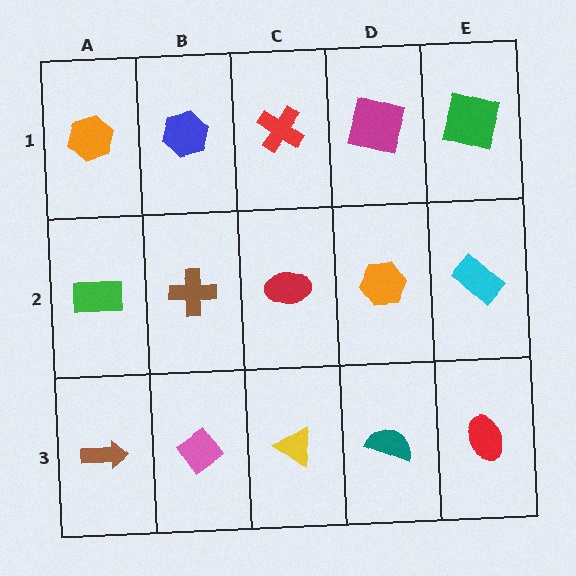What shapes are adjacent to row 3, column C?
A red ellipse (row 2, column C), a pink diamond (row 3, column B), a teal semicircle (row 3, column D).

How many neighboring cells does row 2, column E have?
3.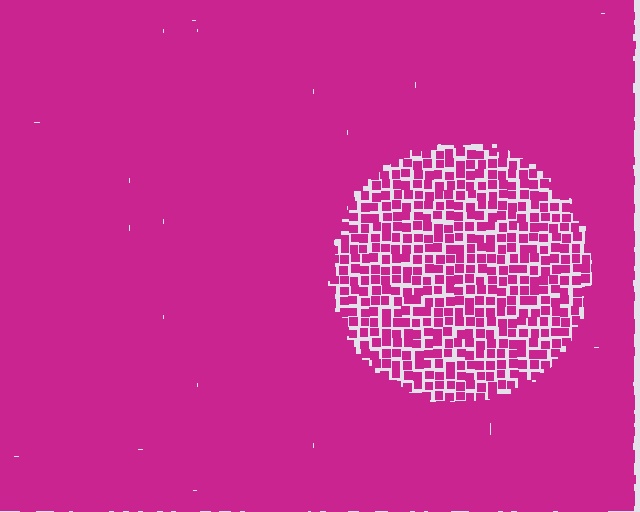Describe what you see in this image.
The image contains small magenta elements arranged at two different densities. A circle-shaped region is visible where the elements are less densely packed than the surrounding area.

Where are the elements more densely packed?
The elements are more densely packed outside the circle boundary.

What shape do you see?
I see a circle.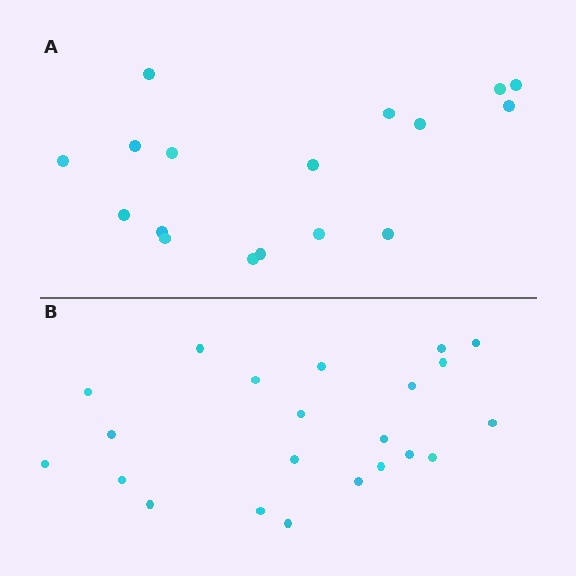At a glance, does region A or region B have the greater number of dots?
Region B (the bottom region) has more dots.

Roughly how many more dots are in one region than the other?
Region B has about 5 more dots than region A.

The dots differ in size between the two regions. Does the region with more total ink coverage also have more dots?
No. Region A has more total ink coverage because its dots are larger, but region B actually contains more individual dots. Total area can be misleading — the number of items is what matters here.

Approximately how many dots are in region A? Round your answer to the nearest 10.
About 20 dots. (The exact count is 17, which rounds to 20.)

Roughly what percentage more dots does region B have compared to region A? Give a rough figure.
About 30% more.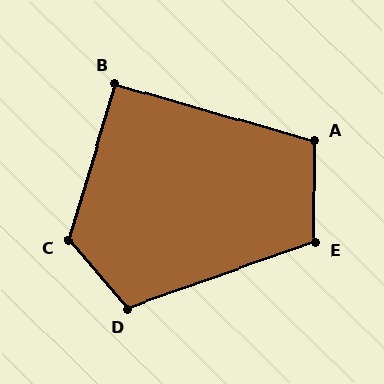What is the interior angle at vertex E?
Approximately 109 degrees (obtuse).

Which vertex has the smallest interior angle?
B, at approximately 91 degrees.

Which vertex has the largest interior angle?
C, at approximately 122 degrees.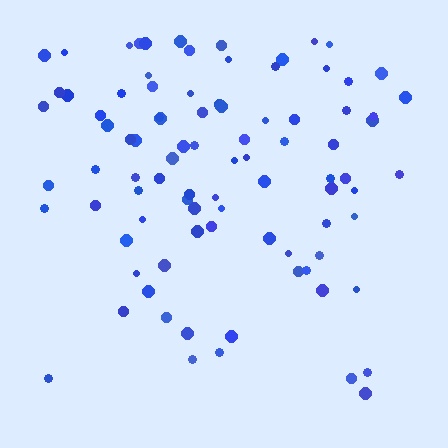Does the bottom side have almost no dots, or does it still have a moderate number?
Still a moderate number, just noticeably fewer than the top.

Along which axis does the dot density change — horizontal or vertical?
Vertical.